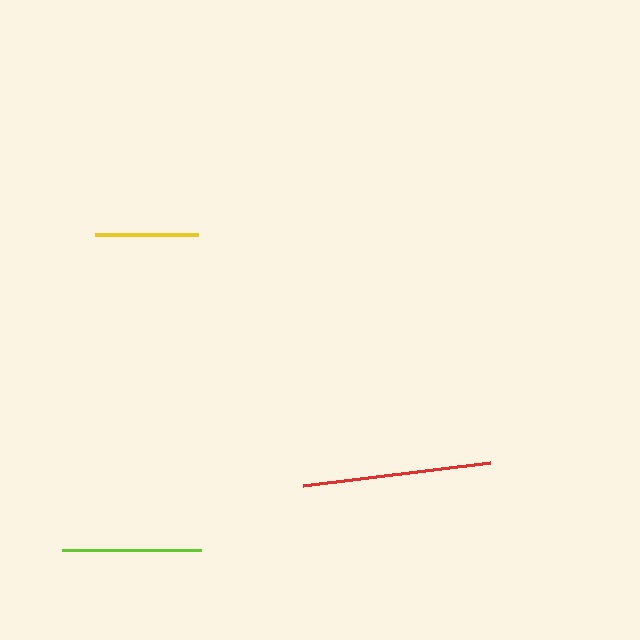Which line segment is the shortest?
The yellow line is the shortest at approximately 103 pixels.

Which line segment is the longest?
The red line is the longest at approximately 188 pixels.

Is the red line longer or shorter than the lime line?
The red line is longer than the lime line.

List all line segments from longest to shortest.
From longest to shortest: red, lime, yellow.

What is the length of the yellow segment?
The yellow segment is approximately 103 pixels long.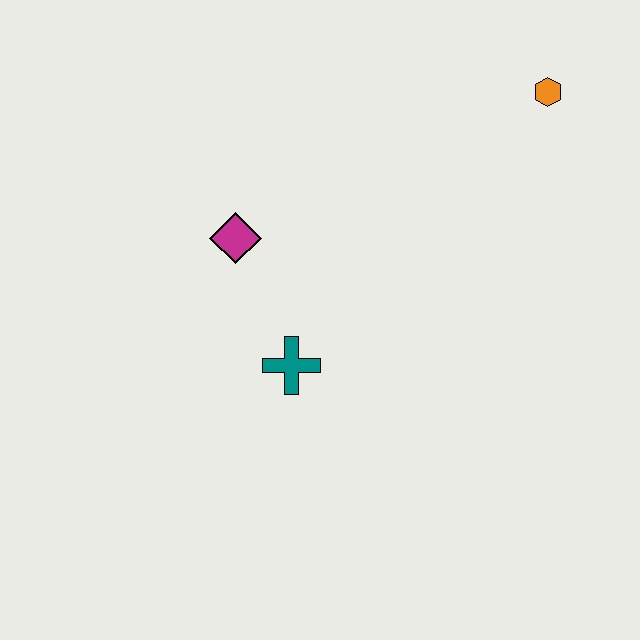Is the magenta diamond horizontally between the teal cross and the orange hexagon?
No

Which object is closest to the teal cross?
The magenta diamond is closest to the teal cross.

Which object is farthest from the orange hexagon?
The teal cross is farthest from the orange hexagon.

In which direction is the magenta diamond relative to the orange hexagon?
The magenta diamond is to the left of the orange hexagon.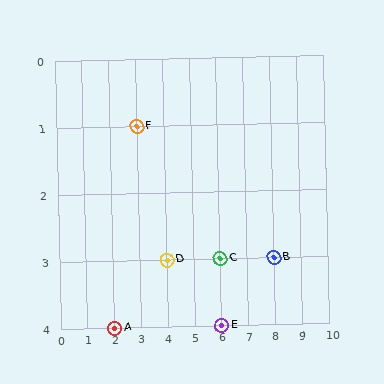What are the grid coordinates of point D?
Point D is at grid coordinates (4, 3).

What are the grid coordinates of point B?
Point B is at grid coordinates (8, 3).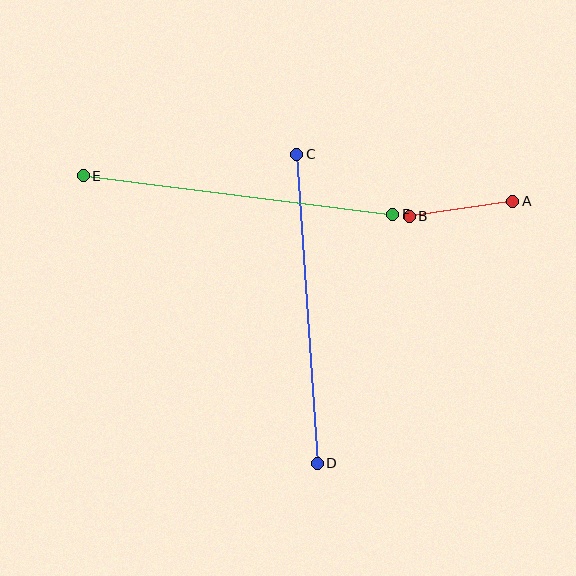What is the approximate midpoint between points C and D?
The midpoint is at approximately (307, 309) pixels.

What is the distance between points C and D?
The distance is approximately 310 pixels.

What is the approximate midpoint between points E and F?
The midpoint is at approximately (238, 195) pixels.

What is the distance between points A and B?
The distance is approximately 104 pixels.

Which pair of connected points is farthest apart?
Points E and F are farthest apart.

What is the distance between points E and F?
The distance is approximately 312 pixels.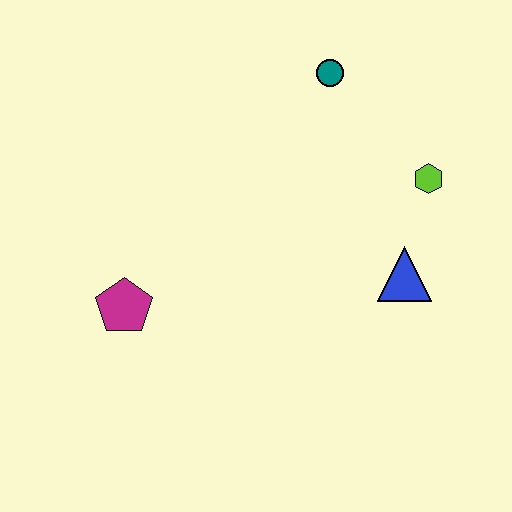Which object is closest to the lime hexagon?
The blue triangle is closest to the lime hexagon.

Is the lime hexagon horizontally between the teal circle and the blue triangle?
No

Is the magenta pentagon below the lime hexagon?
Yes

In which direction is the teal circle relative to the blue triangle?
The teal circle is above the blue triangle.